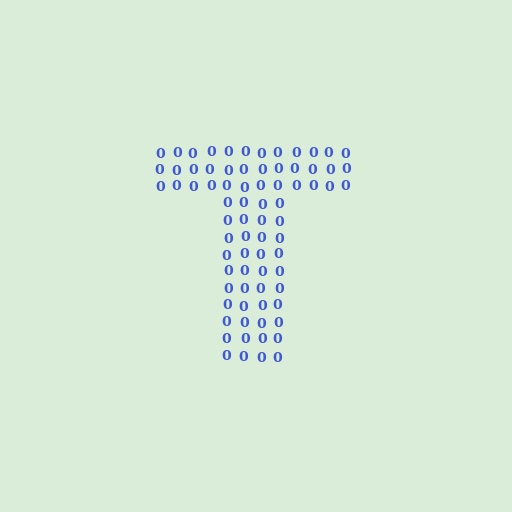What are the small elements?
The small elements are digit 0's.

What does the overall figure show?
The overall figure shows the letter T.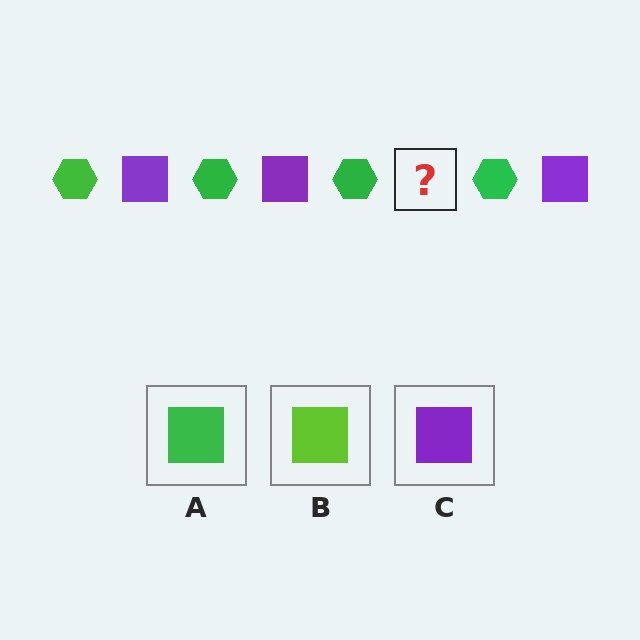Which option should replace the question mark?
Option C.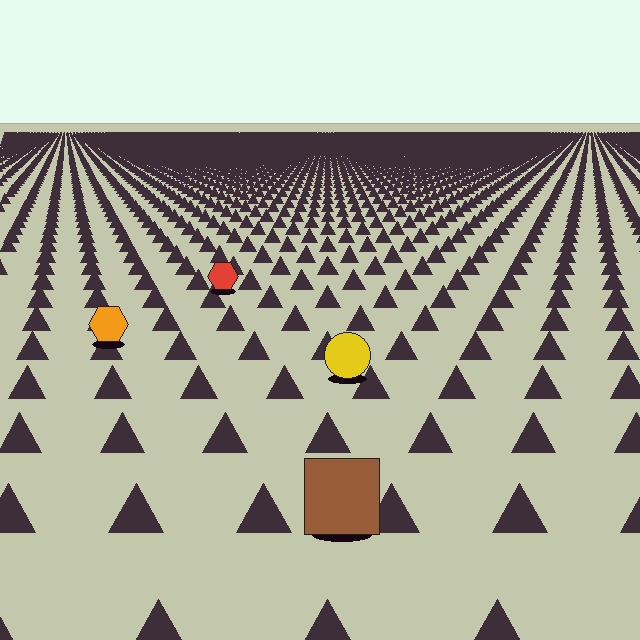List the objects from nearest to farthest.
From nearest to farthest: the brown square, the yellow circle, the orange hexagon, the red hexagon.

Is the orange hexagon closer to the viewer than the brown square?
No. The brown square is closer — you can tell from the texture gradient: the ground texture is coarser near it.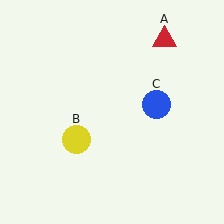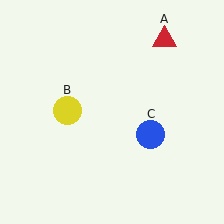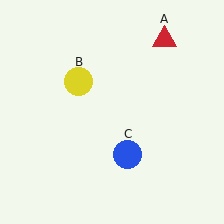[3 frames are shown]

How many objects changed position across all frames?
2 objects changed position: yellow circle (object B), blue circle (object C).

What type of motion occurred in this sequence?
The yellow circle (object B), blue circle (object C) rotated clockwise around the center of the scene.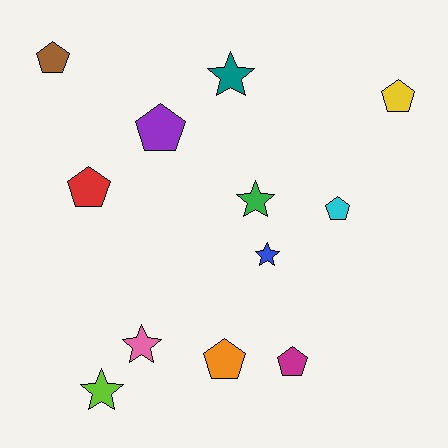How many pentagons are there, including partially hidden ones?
There are 7 pentagons.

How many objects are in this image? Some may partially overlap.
There are 12 objects.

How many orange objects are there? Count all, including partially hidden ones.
There is 1 orange object.